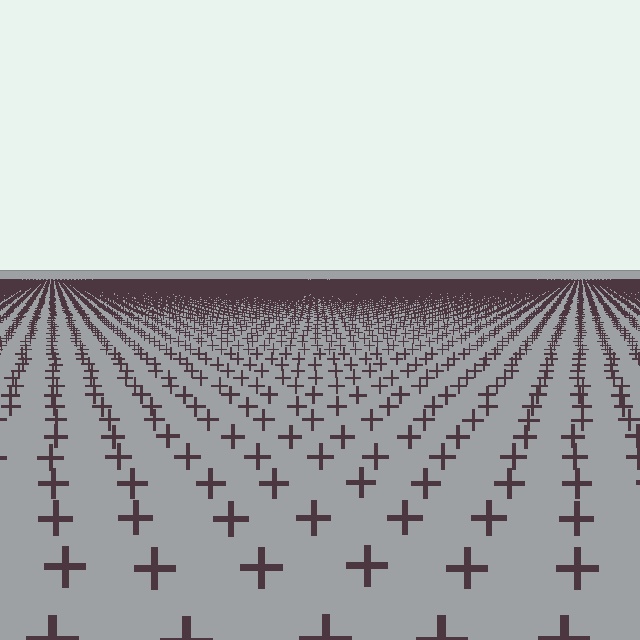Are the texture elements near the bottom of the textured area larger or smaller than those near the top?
Larger. Near the bottom, elements are closer to the viewer and appear at a bigger on-screen size.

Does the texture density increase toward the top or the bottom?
Density increases toward the top.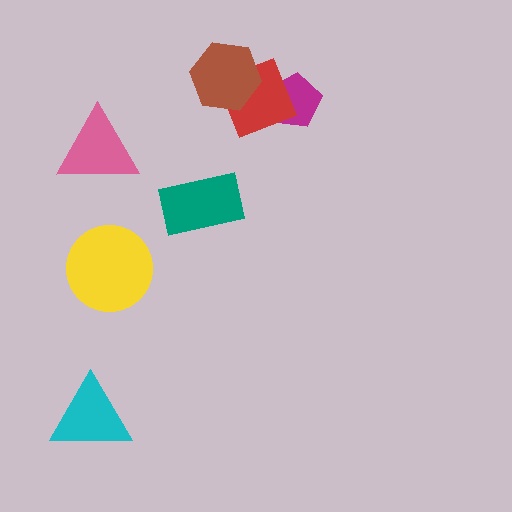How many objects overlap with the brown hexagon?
1 object overlaps with the brown hexagon.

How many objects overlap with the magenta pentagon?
1 object overlaps with the magenta pentagon.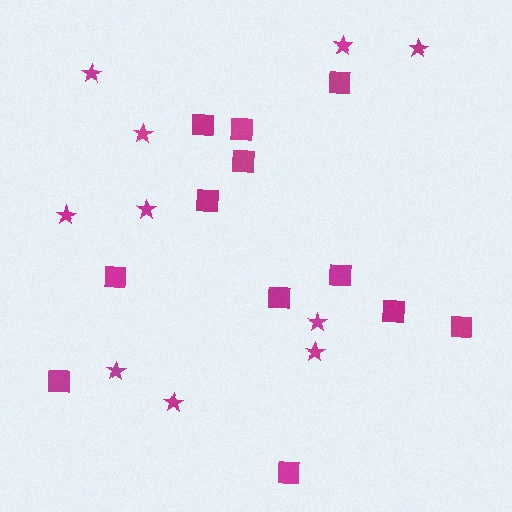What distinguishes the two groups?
There are 2 groups: one group of squares (12) and one group of stars (10).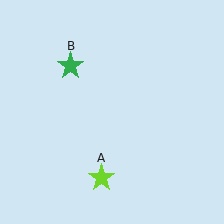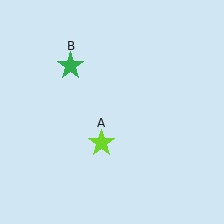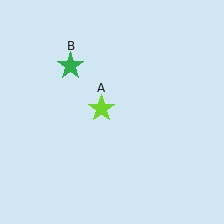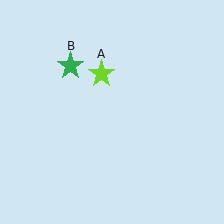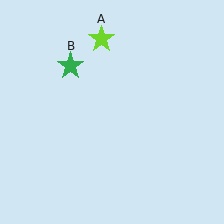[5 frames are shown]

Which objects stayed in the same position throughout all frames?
Green star (object B) remained stationary.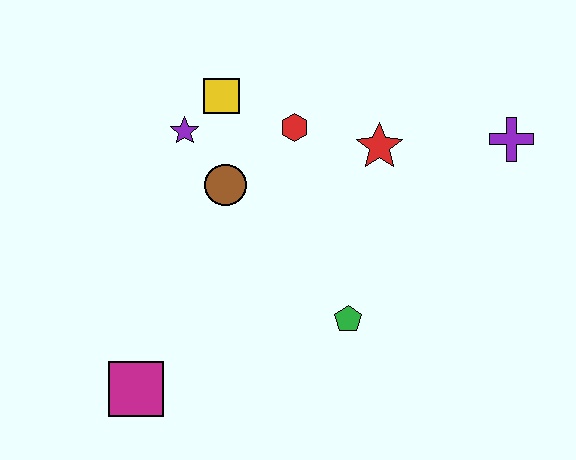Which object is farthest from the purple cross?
The magenta square is farthest from the purple cross.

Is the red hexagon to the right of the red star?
No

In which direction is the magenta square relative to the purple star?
The magenta square is below the purple star.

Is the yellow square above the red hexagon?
Yes